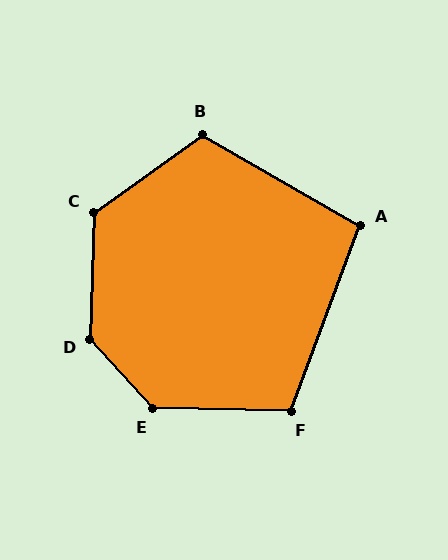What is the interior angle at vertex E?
Approximately 133 degrees (obtuse).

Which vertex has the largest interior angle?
D, at approximately 136 degrees.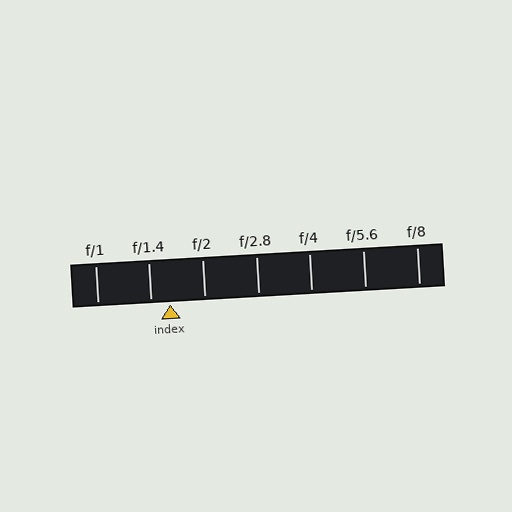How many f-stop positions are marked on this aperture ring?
There are 7 f-stop positions marked.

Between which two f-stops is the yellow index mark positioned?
The index mark is between f/1.4 and f/2.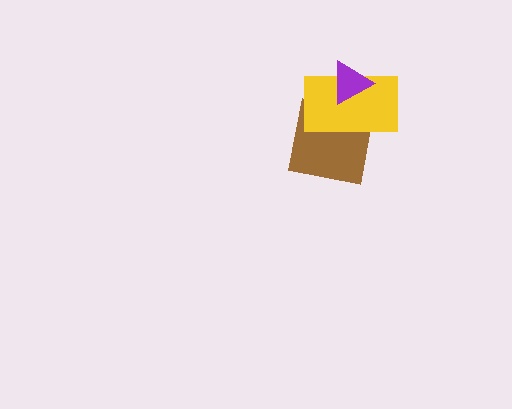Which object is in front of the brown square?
The yellow rectangle is in front of the brown square.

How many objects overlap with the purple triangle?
1 object overlaps with the purple triangle.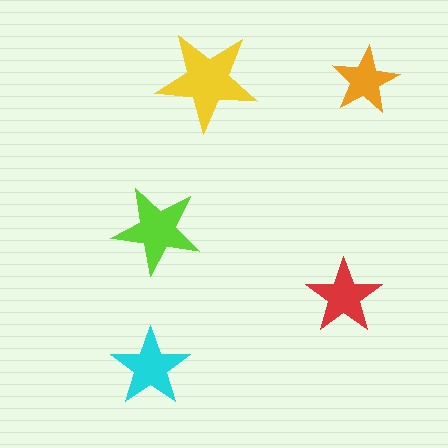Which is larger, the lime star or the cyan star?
The lime one.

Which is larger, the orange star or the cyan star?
The cyan one.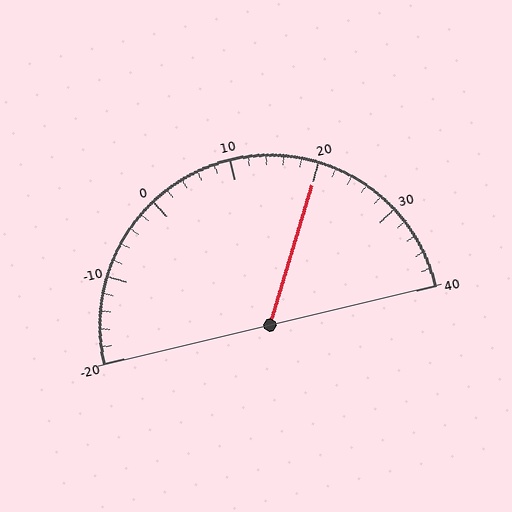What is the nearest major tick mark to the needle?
The nearest major tick mark is 20.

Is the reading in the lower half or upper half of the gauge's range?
The reading is in the upper half of the range (-20 to 40).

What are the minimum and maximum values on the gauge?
The gauge ranges from -20 to 40.